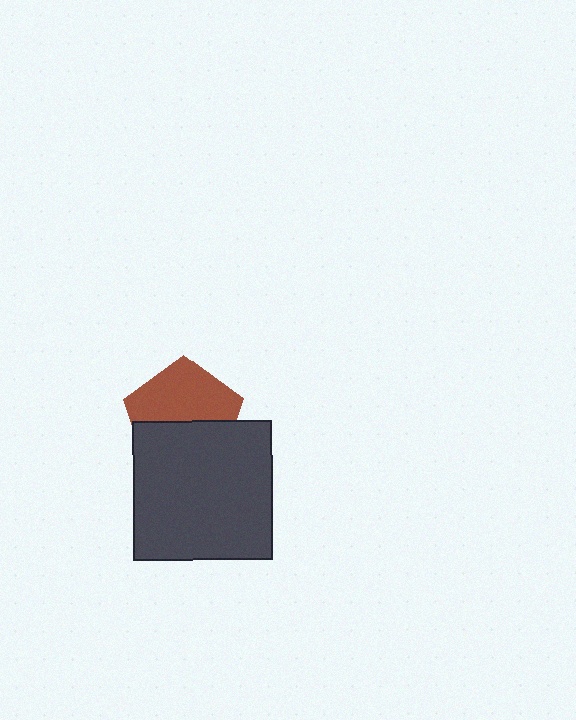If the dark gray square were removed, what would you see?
You would see the complete brown pentagon.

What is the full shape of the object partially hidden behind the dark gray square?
The partially hidden object is a brown pentagon.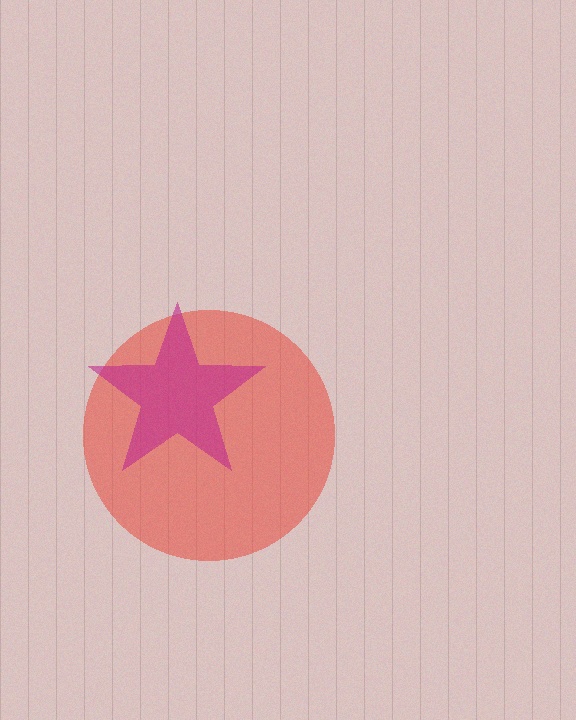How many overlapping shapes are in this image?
There are 2 overlapping shapes in the image.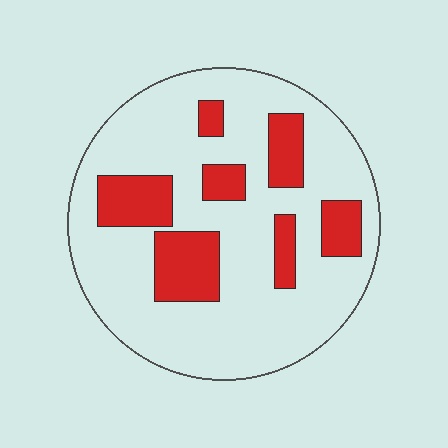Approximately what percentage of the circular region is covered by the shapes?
Approximately 25%.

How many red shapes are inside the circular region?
7.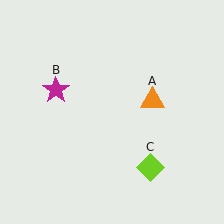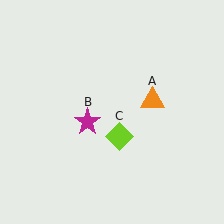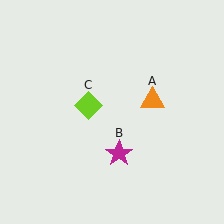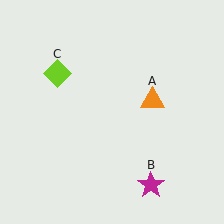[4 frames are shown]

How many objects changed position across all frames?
2 objects changed position: magenta star (object B), lime diamond (object C).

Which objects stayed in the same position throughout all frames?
Orange triangle (object A) remained stationary.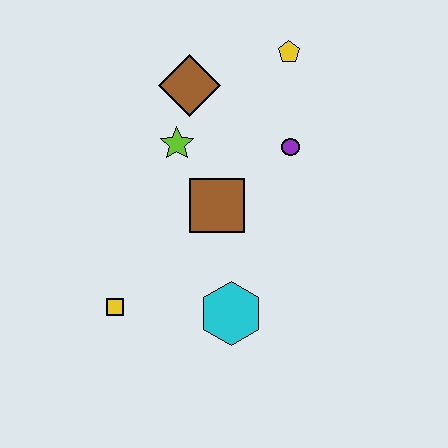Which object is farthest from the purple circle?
The yellow square is farthest from the purple circle.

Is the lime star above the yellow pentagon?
No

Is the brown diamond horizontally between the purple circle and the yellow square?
Yes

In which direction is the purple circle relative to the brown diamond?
The purple circle is to the right of the brown diamond.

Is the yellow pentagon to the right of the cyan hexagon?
Yes